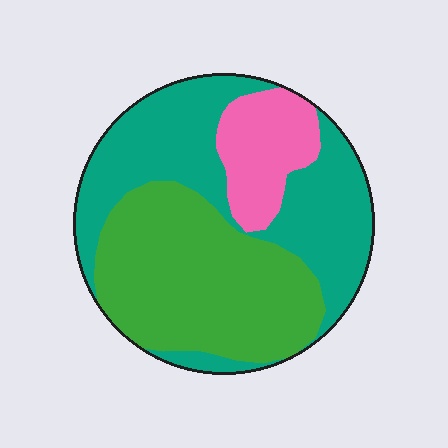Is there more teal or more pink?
Teal.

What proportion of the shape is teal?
Teal covers 44% of the shape.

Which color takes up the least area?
Pink, at roughly 15%.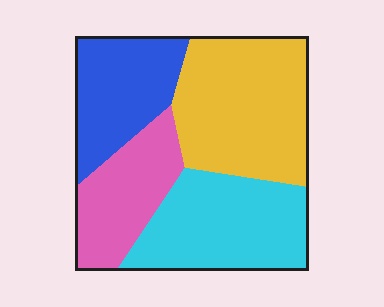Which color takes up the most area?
Yellow, at roughly 35%.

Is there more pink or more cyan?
Cyan.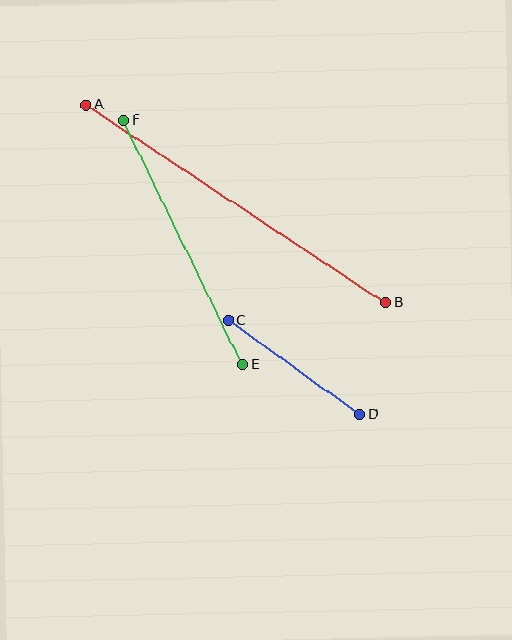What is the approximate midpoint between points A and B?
The midpoint is at approximately (236, 204) pixels.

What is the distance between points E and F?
The distance is approximately 272 pixels.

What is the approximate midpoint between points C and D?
The midpoint is at approximately (294, 367) pixels.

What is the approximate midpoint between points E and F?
The midpoint is at approximately (183, 242) pixels.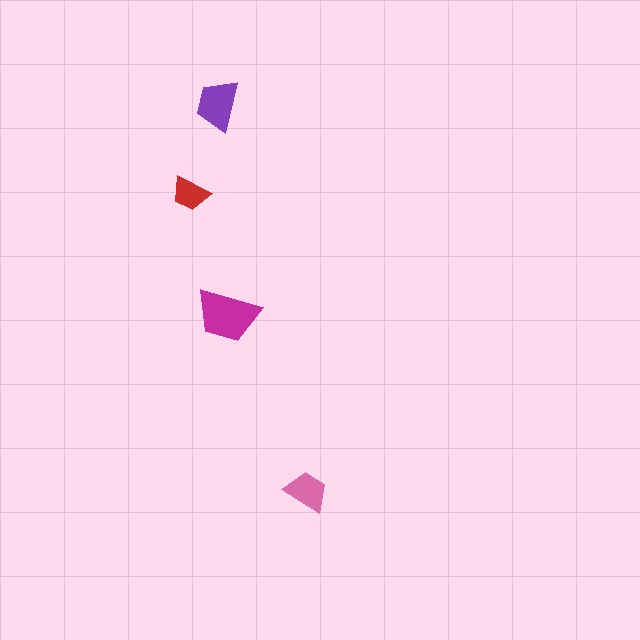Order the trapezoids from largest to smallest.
the magenta one, the purple one, the pink one, the red one.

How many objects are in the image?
There are 4 objects in the image.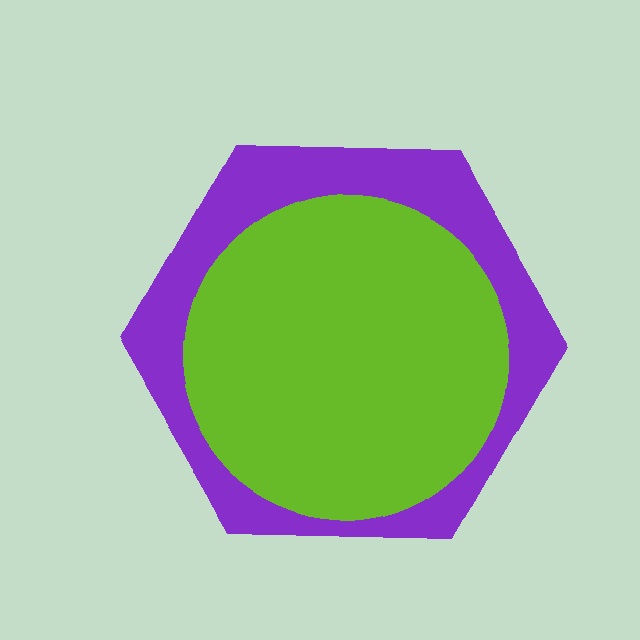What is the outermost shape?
The purple hexagon.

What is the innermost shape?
The lime circle.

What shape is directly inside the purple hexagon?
The lime circle.